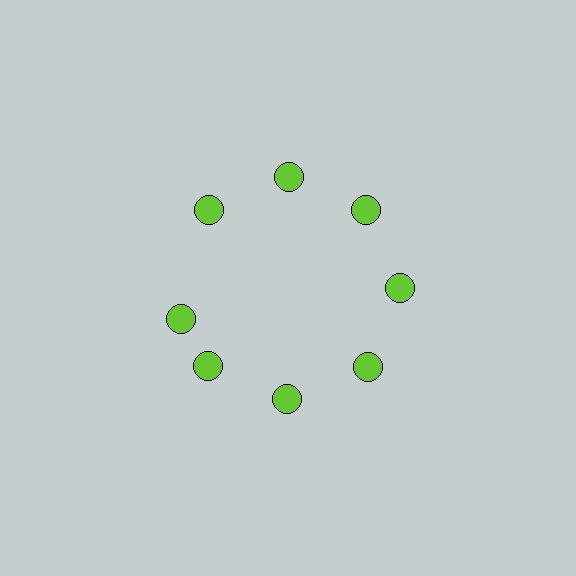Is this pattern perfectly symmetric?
No. The 8 lime circles are arranged in a ring, but one element near the 9 o'clock position is rotated out of alignment along the ring, breaking the 8-fold rotational symmetry.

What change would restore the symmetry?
The symmetry would be restored by rotating it back into even spacing with its neighbors so that all 8 circles sit at equal angles and equal distance from the center.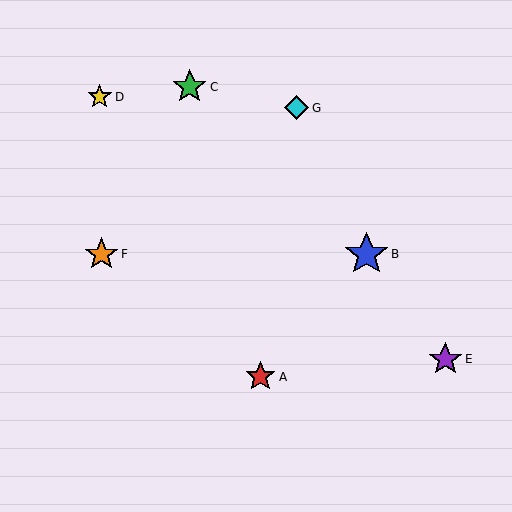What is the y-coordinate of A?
Object A is at y≈377.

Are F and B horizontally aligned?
Yes, both are at y≈254.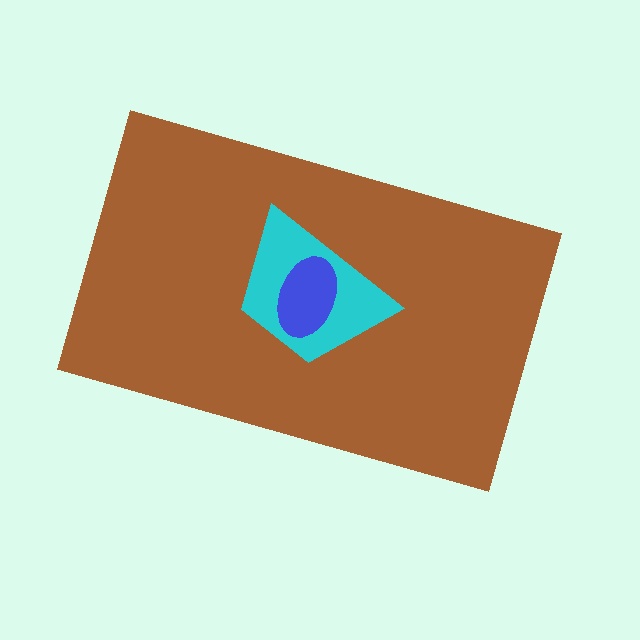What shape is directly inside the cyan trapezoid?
The blue ellipse.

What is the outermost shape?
The brown rectangle.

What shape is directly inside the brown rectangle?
The cyan trapezoid.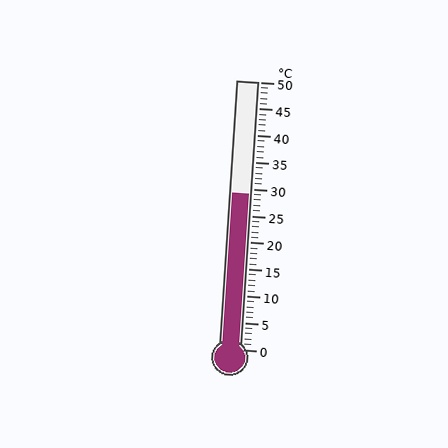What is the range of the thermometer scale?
The thermometer scale ranges from 0°C to 50°C.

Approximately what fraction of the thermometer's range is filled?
The thermometer is filled to approximately 60% of its range.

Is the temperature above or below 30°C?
The temperature is below 30°C.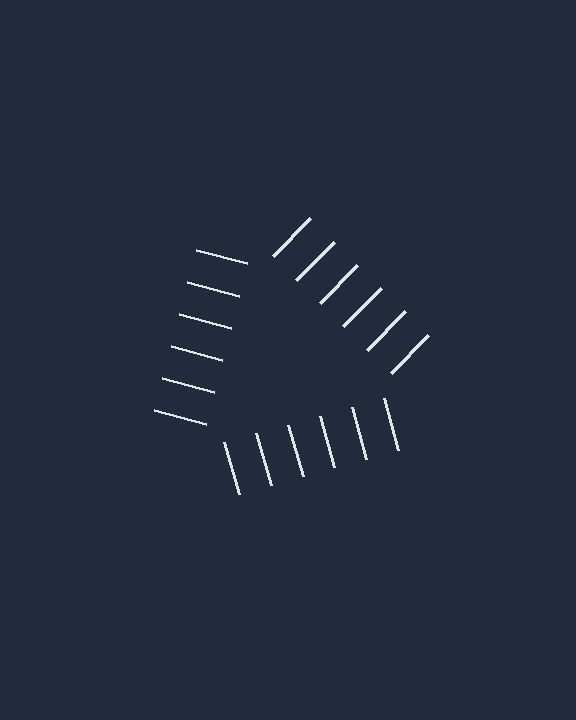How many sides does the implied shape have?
3 sides — the line-ends trace a triangle.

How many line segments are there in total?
18 — 6 along each of the 3 edges.